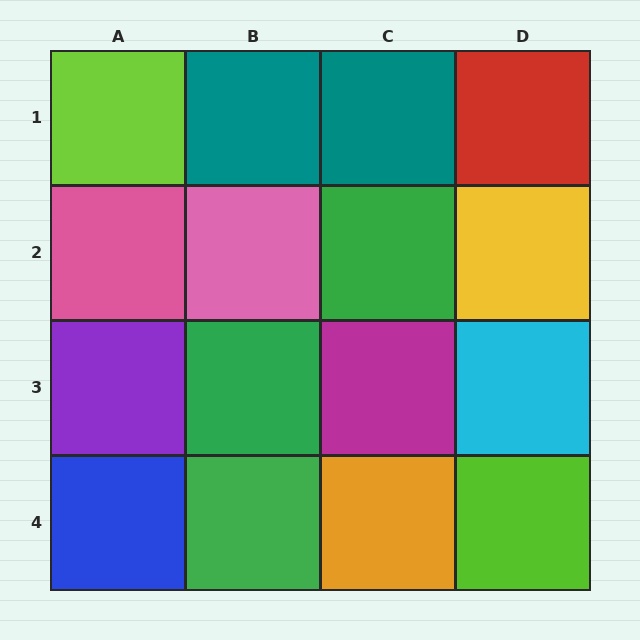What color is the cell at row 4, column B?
Green.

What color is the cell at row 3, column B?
Green.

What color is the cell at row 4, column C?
Orange.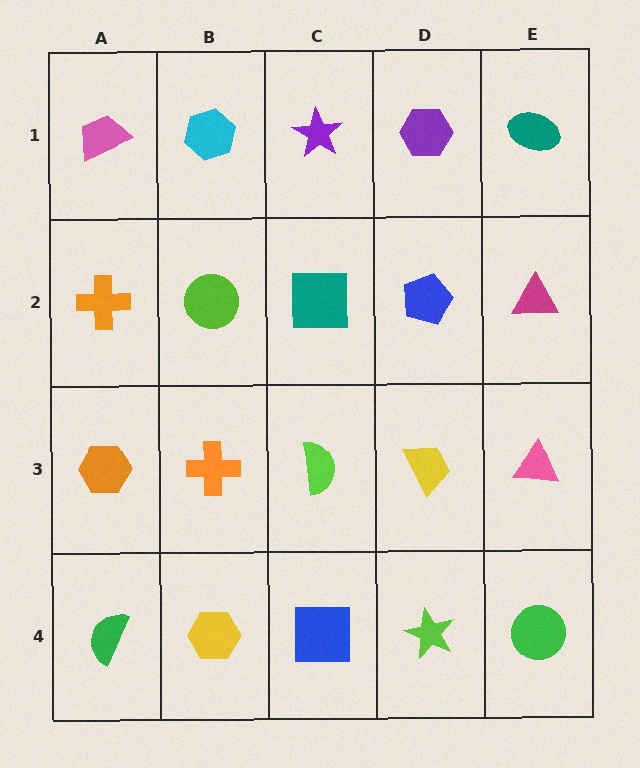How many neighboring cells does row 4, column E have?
2.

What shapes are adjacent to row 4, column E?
A pink triangle (row 3, column E), a lime star (row 4, column D).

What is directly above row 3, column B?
A lime circle.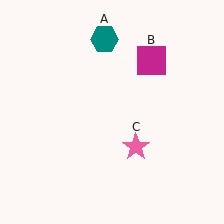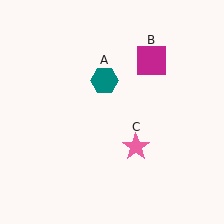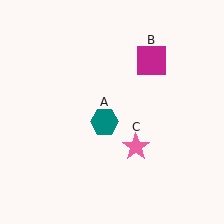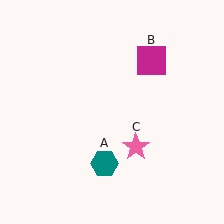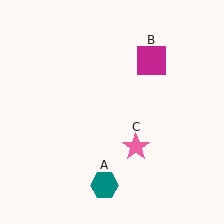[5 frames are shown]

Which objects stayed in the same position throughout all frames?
Magenta square (object B) and pink star (object C) remained stationary.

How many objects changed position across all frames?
1 object changed position: teal hexagon (object A).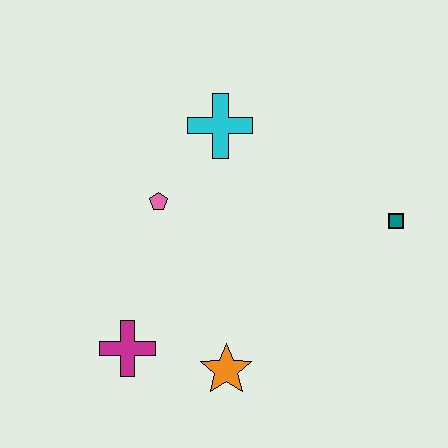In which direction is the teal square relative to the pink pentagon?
The teal square is to the right of the pink pentagon.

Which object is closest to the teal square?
The cyan cross is closest to the teal square.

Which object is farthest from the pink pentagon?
The teal square is farthest from the pink pentagon.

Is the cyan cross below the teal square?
No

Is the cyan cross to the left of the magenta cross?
No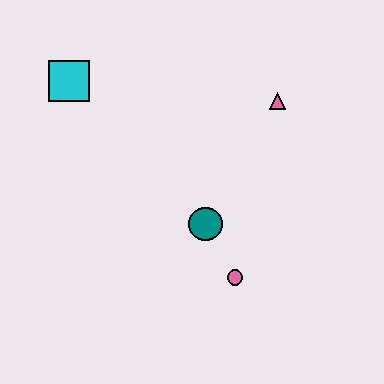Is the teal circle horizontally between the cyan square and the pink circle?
Yes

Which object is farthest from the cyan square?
The pink circle is farthest from the cyan square.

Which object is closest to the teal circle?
The pink circle is closest to the teal circle.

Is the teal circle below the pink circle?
No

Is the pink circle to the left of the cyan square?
No